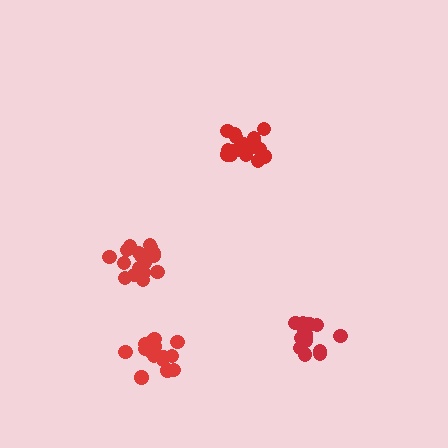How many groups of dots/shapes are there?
There are 4 groups.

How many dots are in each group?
Group 1: 20 dots, Group 2: 20 dots, Group 3: 15 dots, Group 4: 17 dots (72 total).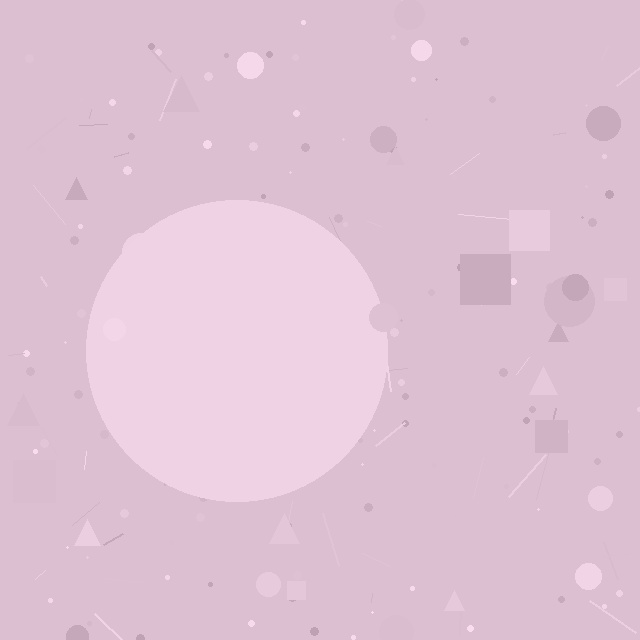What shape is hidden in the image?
A circle is hidden in the image.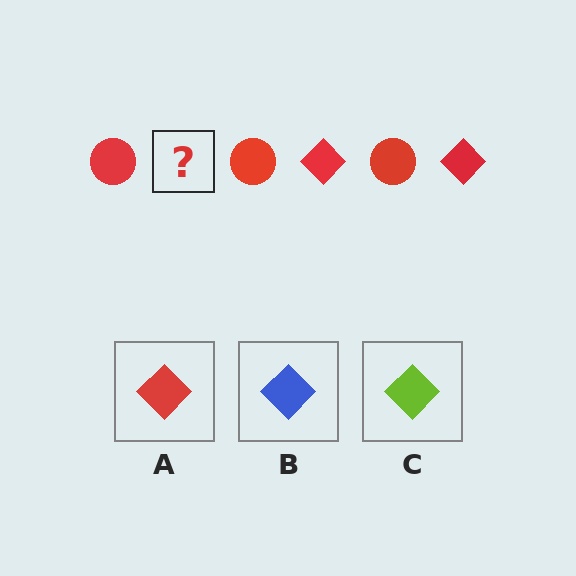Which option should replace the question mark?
Option A.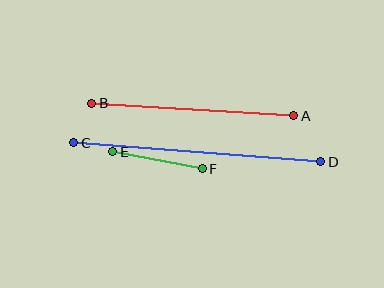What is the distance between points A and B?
The distance is approximately 203 pixels.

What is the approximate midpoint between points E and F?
The midpoint is at approximately (158, 160) pixels.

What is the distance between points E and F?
The distance is approximately 91 pixels.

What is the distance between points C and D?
The distance is approximately 248 pixels.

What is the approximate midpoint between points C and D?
The midpoint is at approximately (197, 152) pixels.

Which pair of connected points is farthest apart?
Points C and D are farthest apart.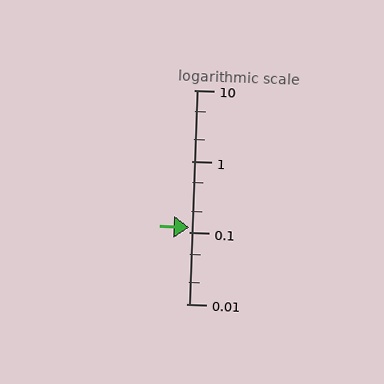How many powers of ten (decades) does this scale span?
The scale spans 3 decades, from 0.01 to 10.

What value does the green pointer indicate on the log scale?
The pointer indicates approximately 0.12.